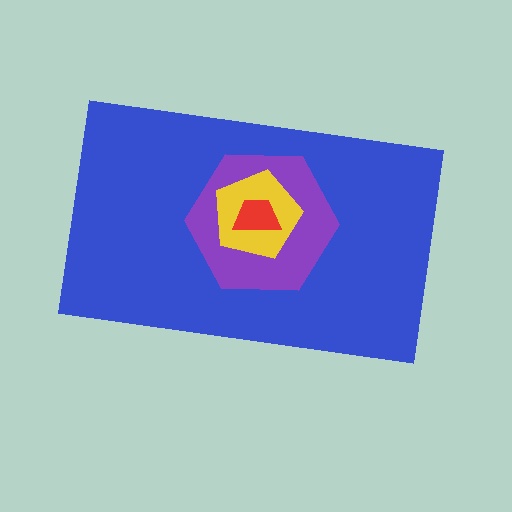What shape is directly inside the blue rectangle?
The purple hexagon.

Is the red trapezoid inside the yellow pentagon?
Yes.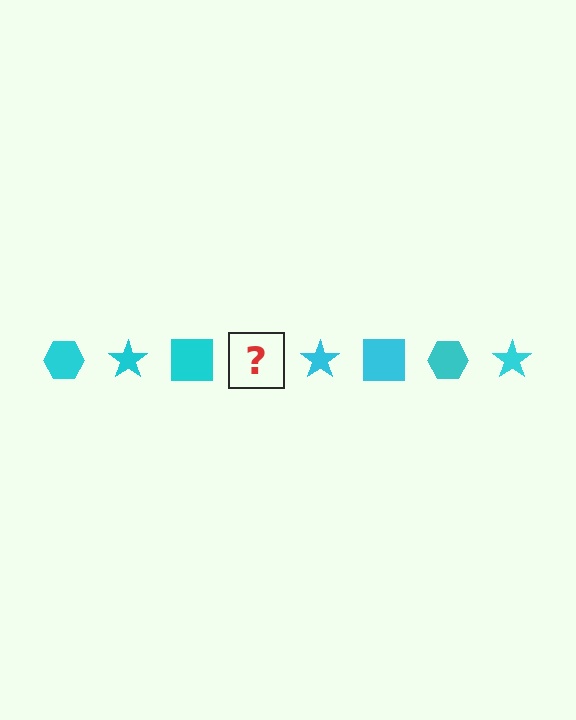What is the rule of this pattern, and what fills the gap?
The rule is that the pattern cycles through hexagon, star, square shapes in cyan. The gap should be filled with a cyan hexagon.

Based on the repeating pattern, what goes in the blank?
The blank should be a cyan hexagon.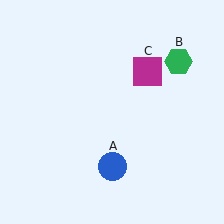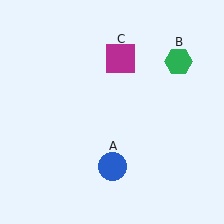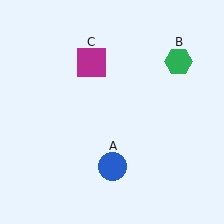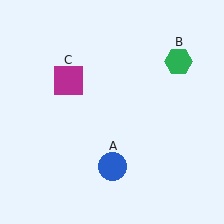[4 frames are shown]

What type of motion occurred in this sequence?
The magenta square (object C) rotated counterclockwise around the center of the scene.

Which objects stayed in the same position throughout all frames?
Blue circle (object A) and green hexagon (object B) remained stationary.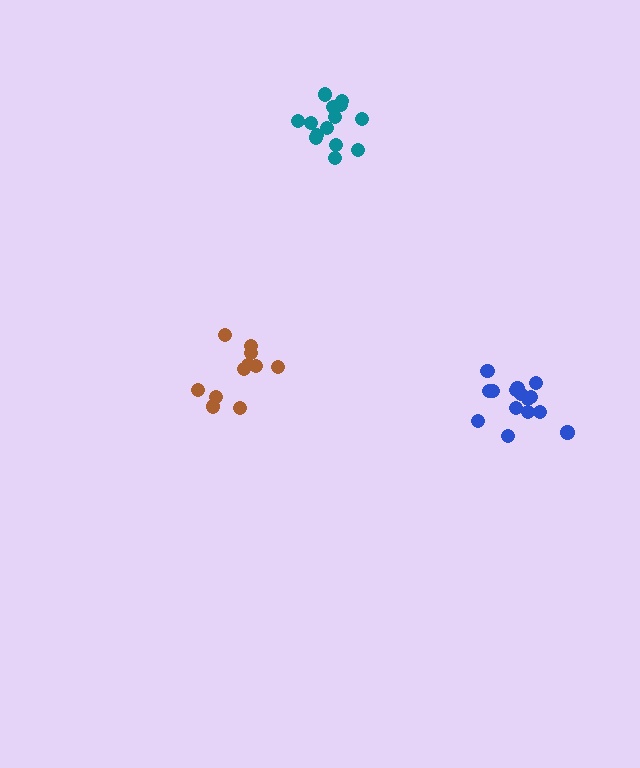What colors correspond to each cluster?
The clusters are colored: blue, teal, brown.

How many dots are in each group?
Group 1: 16 dots, Group 2: 14 dots, Group 3: 11 dots (41 total).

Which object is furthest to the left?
The brown cluster is leftmost.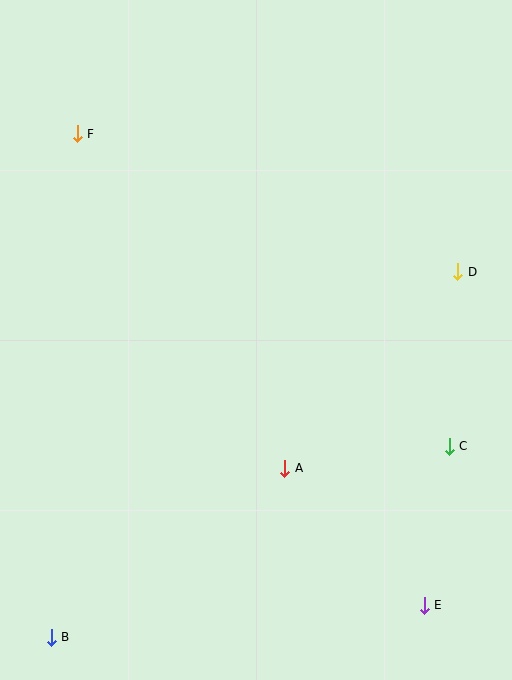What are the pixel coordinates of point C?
Point C is at (449, 446).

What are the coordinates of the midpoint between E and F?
The midpoint between E and F is at (251, 370).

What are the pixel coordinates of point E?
Point E is at (424, 605).